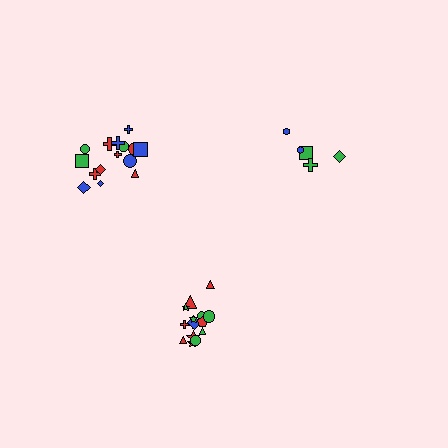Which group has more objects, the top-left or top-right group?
The top-left group.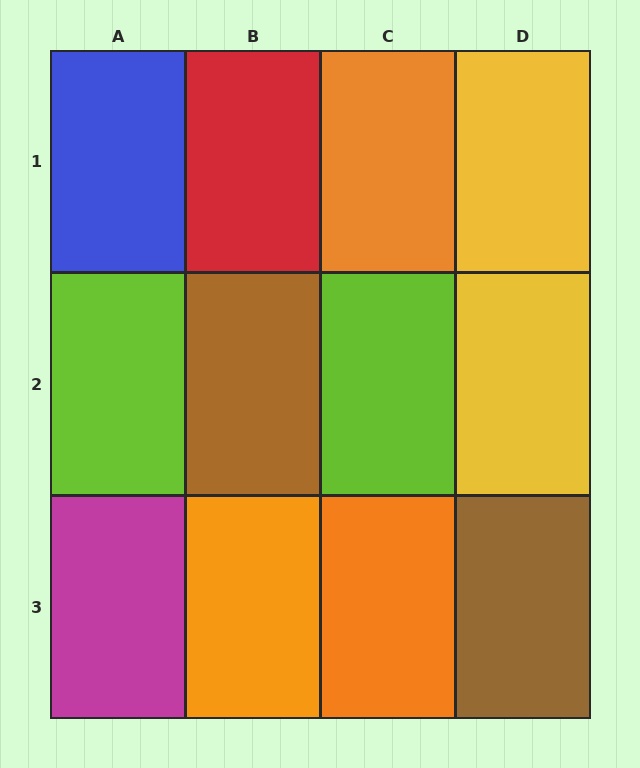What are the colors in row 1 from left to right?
Blue, red, orange, yellow.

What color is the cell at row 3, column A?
Magenta.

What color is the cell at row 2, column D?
Yellow.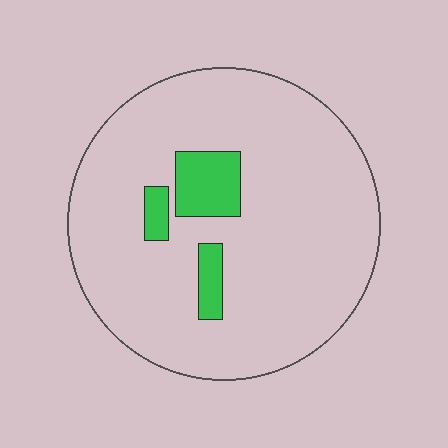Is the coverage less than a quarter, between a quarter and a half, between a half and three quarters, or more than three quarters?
Less than a quarter.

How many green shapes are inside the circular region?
3.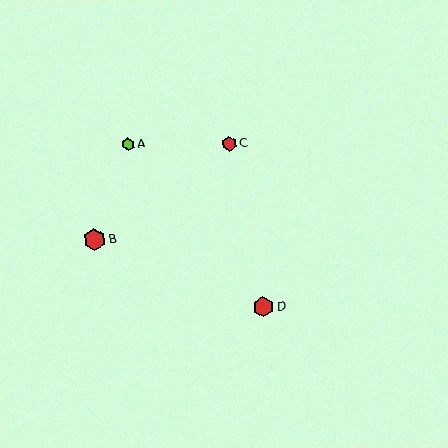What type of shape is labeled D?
Shape D is a red hexagon.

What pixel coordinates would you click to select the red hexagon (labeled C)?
Click at (229, 144) to select the red hexagon C.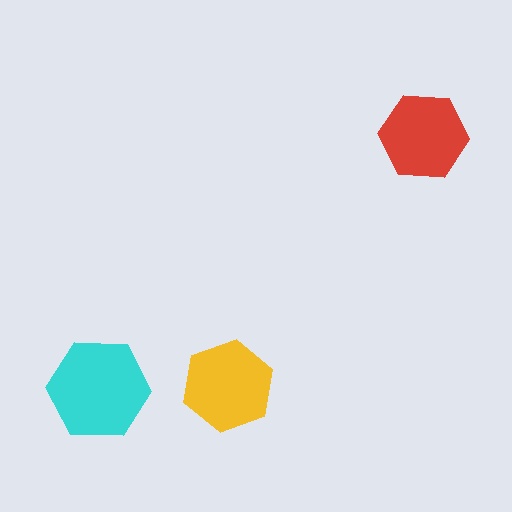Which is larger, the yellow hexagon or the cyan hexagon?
The cyan one.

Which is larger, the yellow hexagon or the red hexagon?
The yellow one.